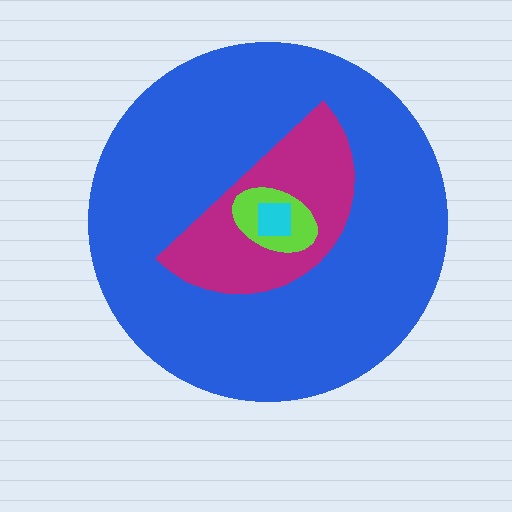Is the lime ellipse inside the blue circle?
Yes.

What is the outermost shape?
The blue circle.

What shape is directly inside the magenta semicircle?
The lime ellipse.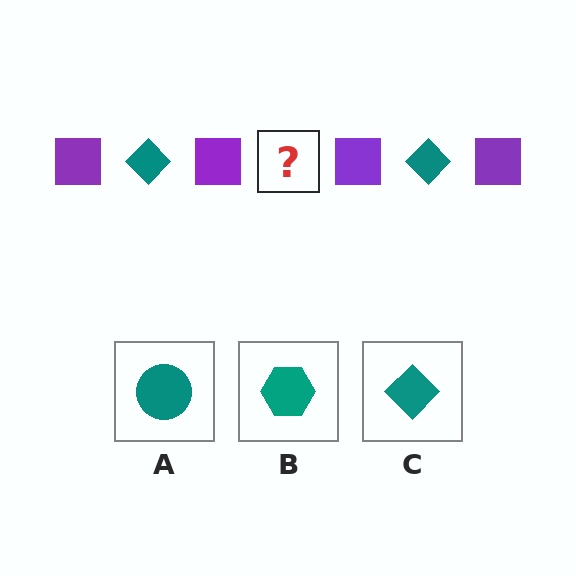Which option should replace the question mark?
Option C.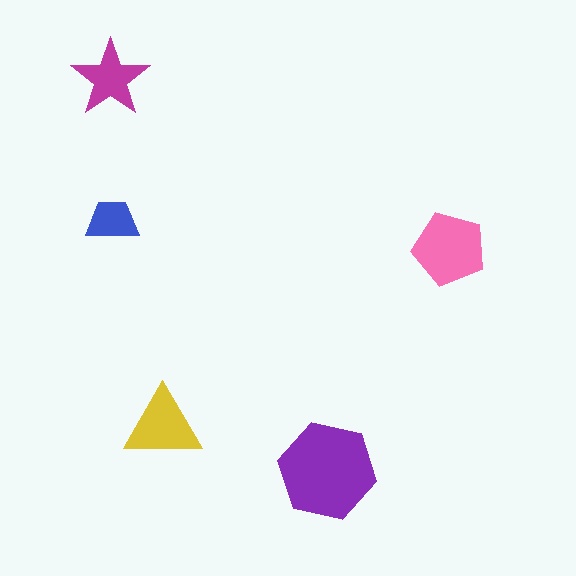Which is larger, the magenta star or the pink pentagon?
The pink pentagon.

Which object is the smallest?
The blue trapezoid.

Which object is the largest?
The purple hexagon.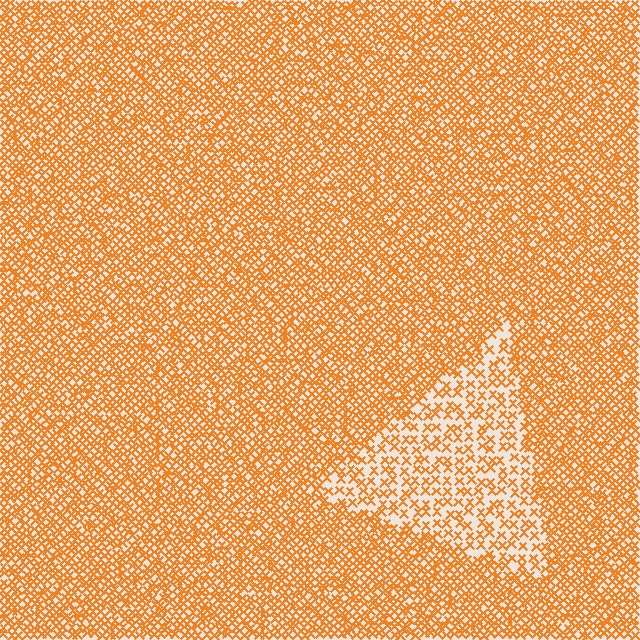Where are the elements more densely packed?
The elements are more densely packed outside the triangle boundary.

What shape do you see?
I see a triangle.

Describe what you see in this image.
The image contains small orange elements arranged at two different densities. A triangle-shaped region is visible where the elements are less densely packed than the surrounding area.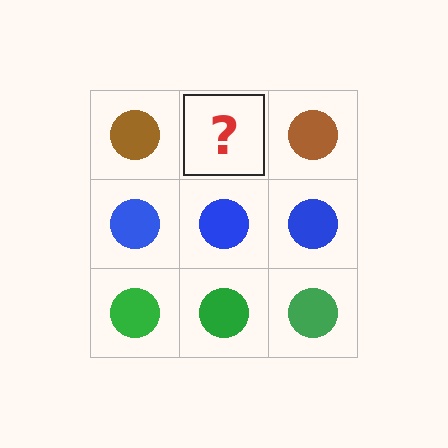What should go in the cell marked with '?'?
The missing cell should contain a brown circle.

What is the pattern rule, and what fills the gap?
The rule is that each row has a consistent color. The gap should be filled with a brown circle.